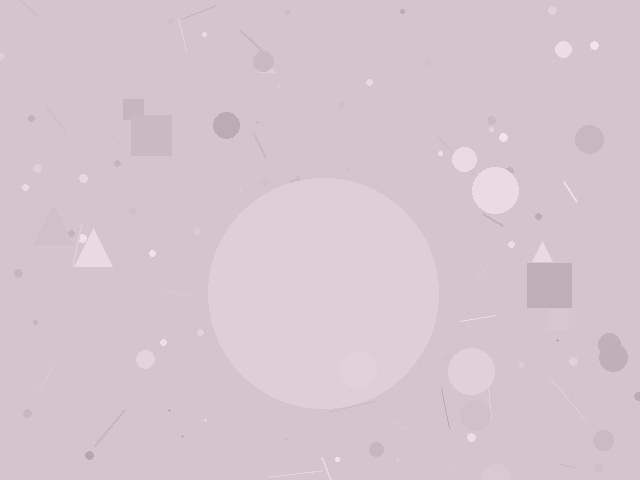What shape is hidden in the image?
A circle is hidden in the image.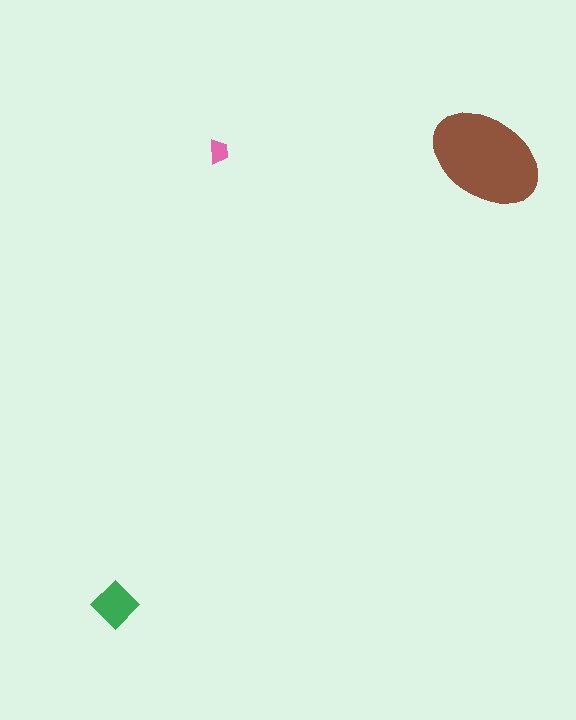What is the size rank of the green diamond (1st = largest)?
2nd.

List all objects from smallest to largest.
The pink trapezoid, the green diamond, the brown ellipse.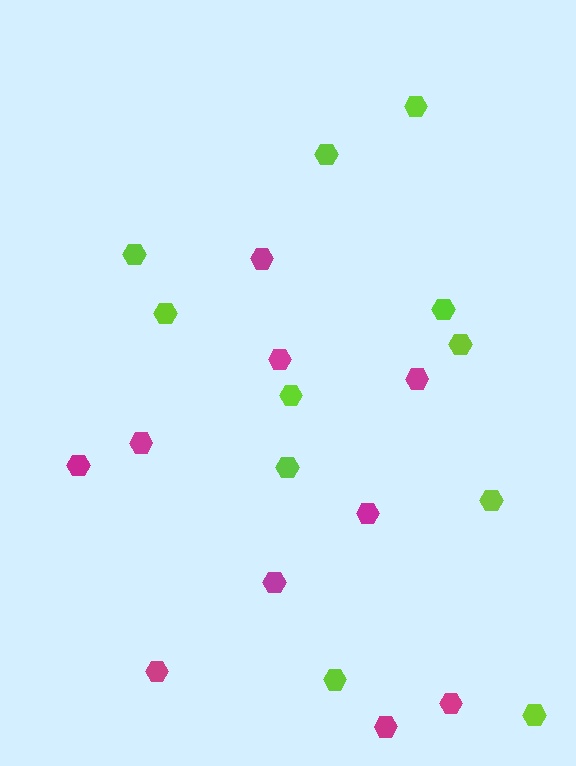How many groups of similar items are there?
There are 2 groups: one group of lime hexagons (11) and one group of magenta hexagons (10).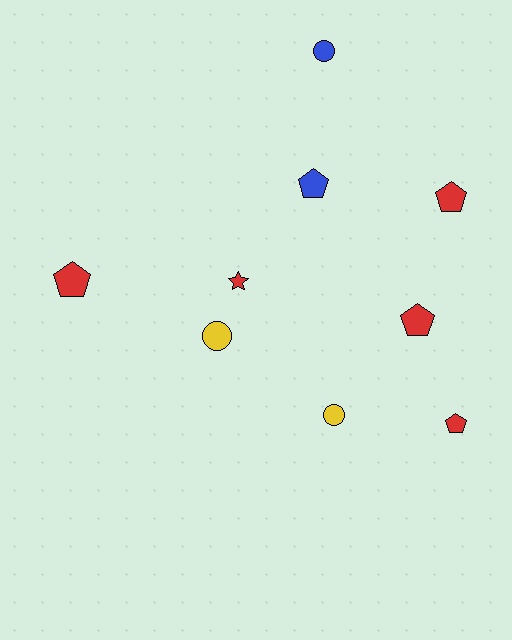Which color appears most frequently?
Red, with 5 objects.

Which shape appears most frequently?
Pentagon, with 5 objects.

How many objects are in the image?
There are 9 objects.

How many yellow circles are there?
There are 2 yellow circles.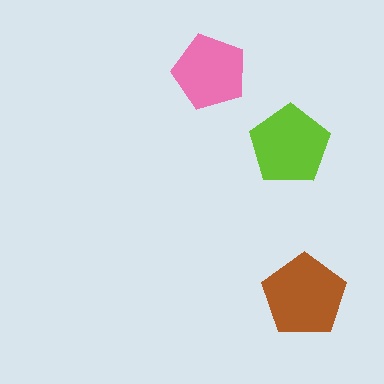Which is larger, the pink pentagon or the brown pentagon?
The brown one.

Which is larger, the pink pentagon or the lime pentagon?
The lime one.